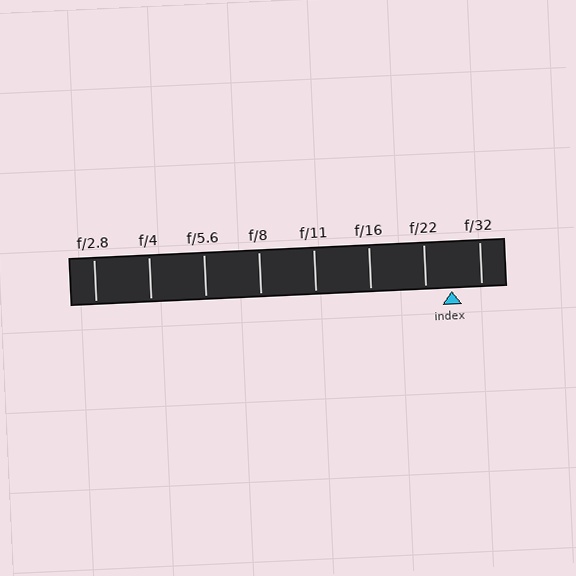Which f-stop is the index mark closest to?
The index mark is closest to f/22.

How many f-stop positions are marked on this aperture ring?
There are 8 f-stop positions marked.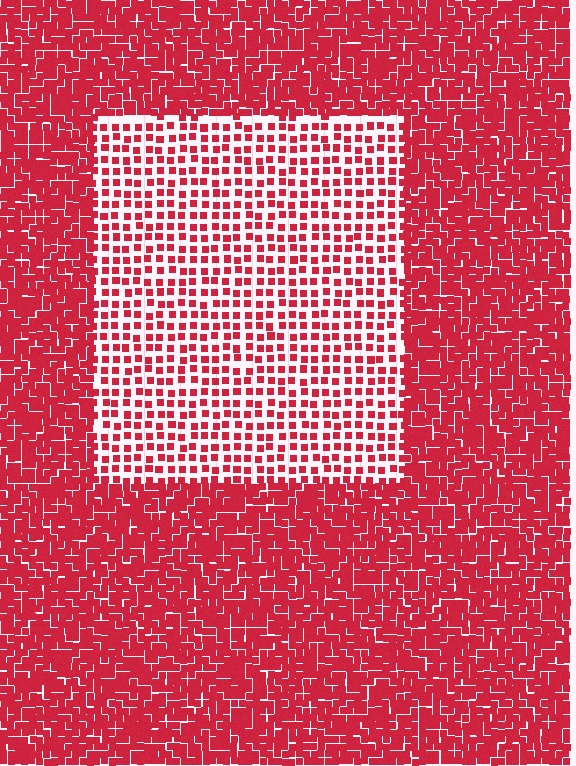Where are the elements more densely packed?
The elements are more densely packed outside the rectangle boundary.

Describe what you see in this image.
The image contains small red elements arranged at two different densities. A rectangle-shaped region is visible where the elements are less densely packed than the surrounding area.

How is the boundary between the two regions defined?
The boundary is defined by a change in element density (approximately 2.3x ratio). All elements are the same color, size, and shape.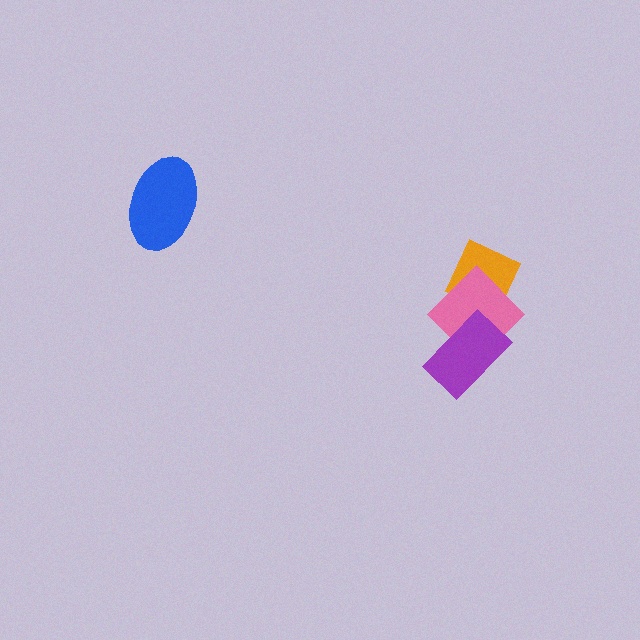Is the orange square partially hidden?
Yes, it is partially covered by another shape.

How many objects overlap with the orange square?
1 object overlaps with the orange square.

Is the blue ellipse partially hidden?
No, no other shape covers it.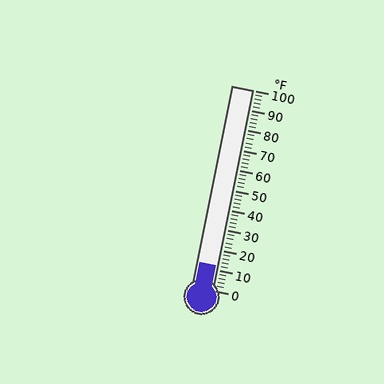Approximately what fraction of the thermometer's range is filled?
The thermometer is filled to approximately 10% of its range.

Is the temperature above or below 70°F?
The temperature is below 70°F.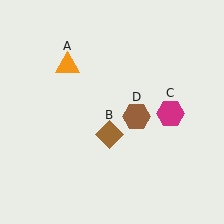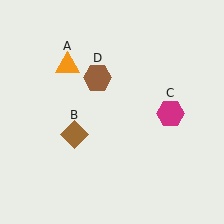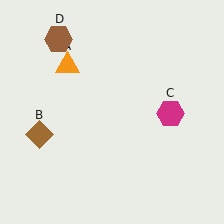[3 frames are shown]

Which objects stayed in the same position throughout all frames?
Orange triangle (object A) and magenta hexagon (object C) remained stationary.